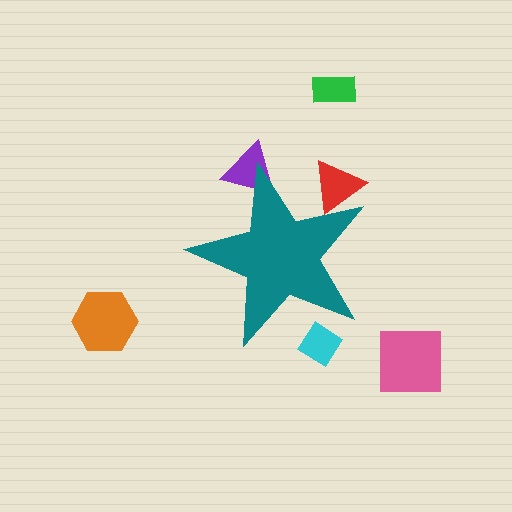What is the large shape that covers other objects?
A teal star.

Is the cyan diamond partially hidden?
Yes, the cyan diamond is partially hidden behind the teal star.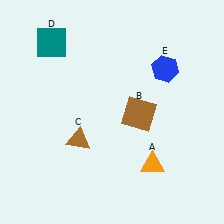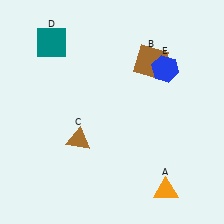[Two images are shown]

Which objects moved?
The objects that moved are: the orange triangle (A), the brown square (B).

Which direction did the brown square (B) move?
The brown square (B) moved up.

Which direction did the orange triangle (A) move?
The orange triangle (A) moved down.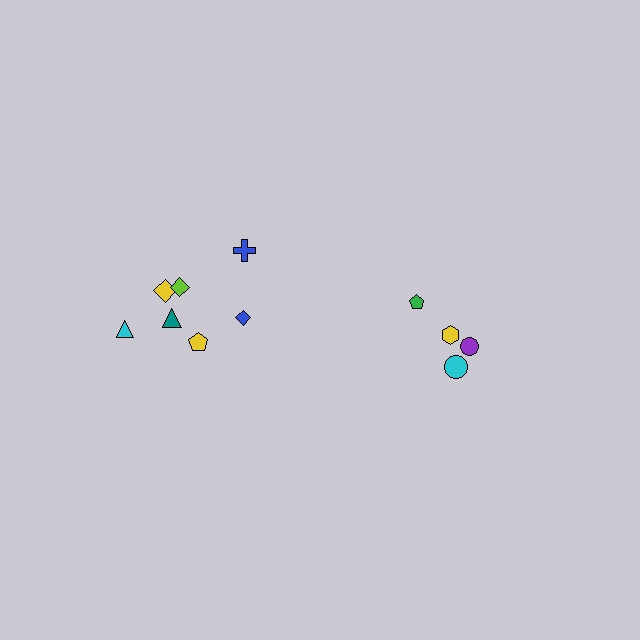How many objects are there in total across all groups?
There are 11 objects.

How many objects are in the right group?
There are 4 objects.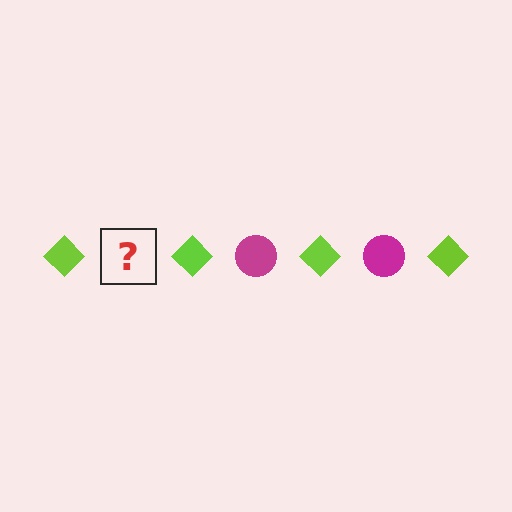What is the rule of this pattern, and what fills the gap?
The rule is that the pattern alternates between lime diamond and magenta circle. The gap should be filled with a magenta circle.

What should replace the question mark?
The question mark should be replaced with a magenta circle.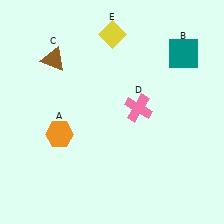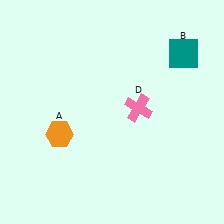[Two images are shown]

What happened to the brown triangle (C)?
The brown triangle (C) was removed in Image 2. It was in the top-left area of Image 1.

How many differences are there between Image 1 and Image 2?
There are 2 differences between the two images.